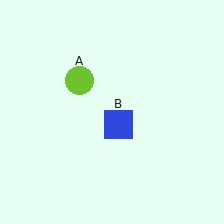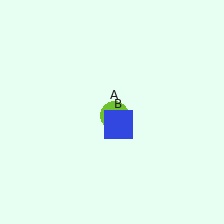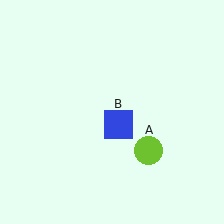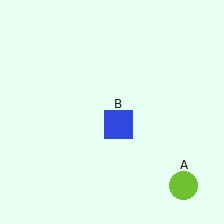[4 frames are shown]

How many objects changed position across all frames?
1 object changed position: lime circle (object A).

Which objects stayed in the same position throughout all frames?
Blue square (object B) remained stationary.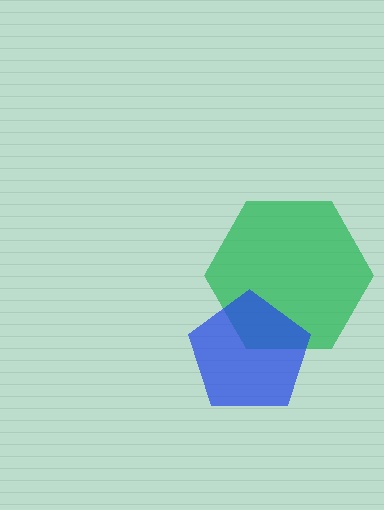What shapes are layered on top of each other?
The layered shapes are: a green hexagon, a blue pentagon.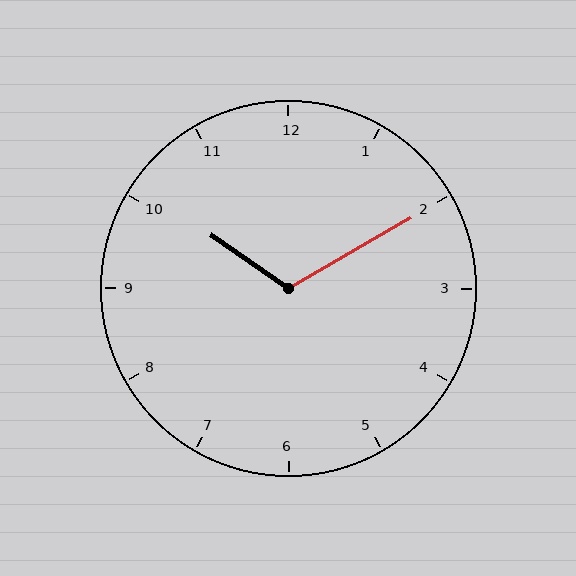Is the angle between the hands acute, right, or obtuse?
It is obtuse.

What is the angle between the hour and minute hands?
Approximately 115 degrees.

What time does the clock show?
10:10.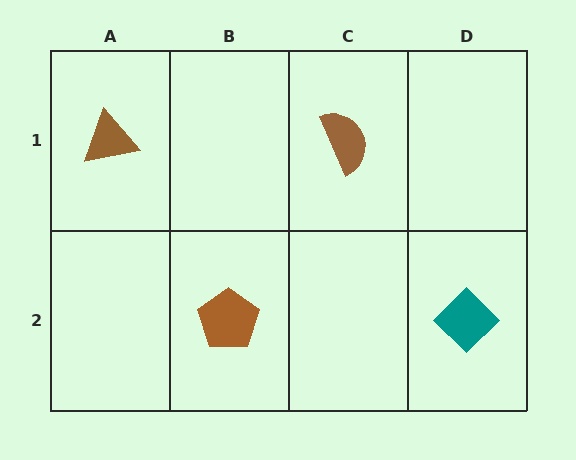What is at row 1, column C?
A brown semicircle.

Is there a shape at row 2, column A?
No, that cell is empty.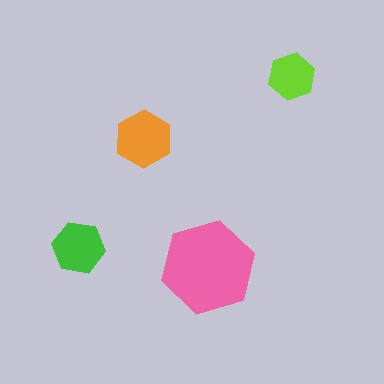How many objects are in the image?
There are 4 objects in the image.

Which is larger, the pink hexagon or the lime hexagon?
The pink one.